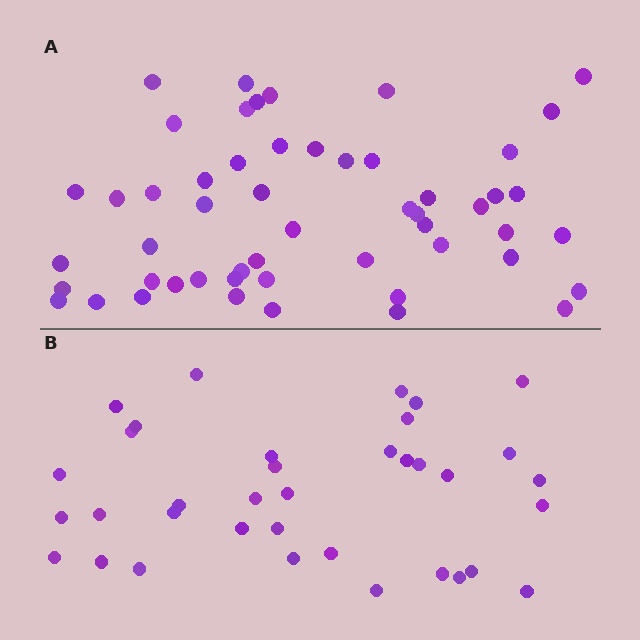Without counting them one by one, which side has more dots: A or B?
Region A (the top region) has more dots.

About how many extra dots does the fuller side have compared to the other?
Region A has approximately 15 more dots than region B.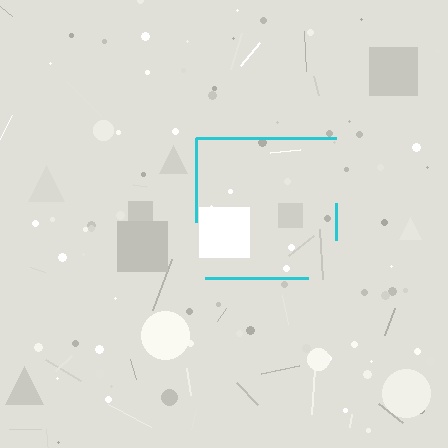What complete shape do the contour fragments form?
The contour fragments form a square.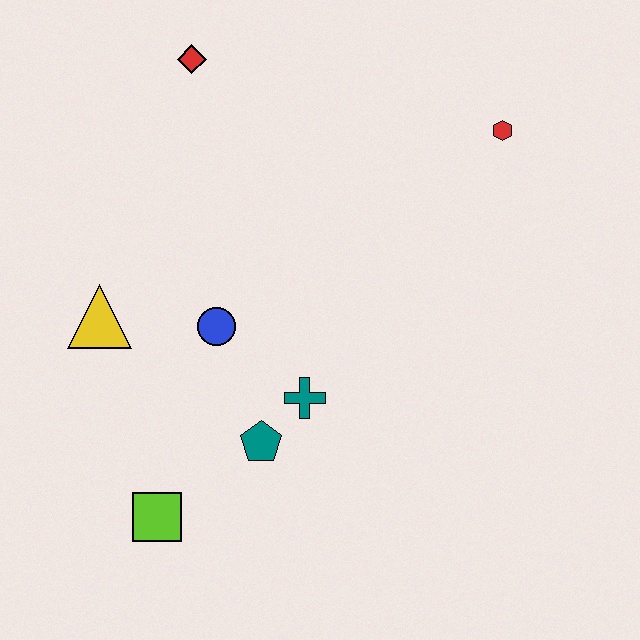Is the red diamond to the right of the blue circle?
No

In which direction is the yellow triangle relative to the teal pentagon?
The yellow triangle is to the left of the teal pentagon.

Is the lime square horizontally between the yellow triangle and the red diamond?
Yes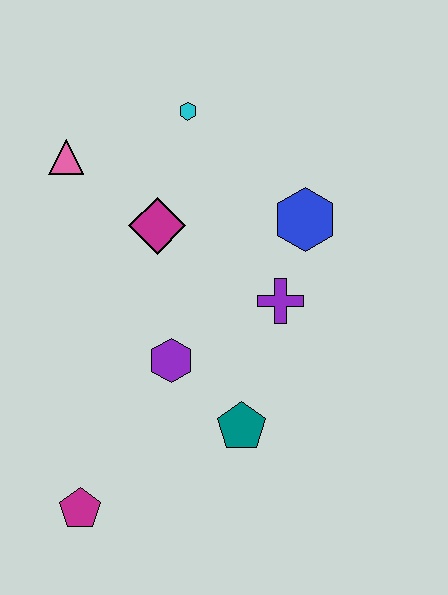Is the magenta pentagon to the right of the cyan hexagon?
No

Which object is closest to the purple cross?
The blue hexagon is closest to the purple cross.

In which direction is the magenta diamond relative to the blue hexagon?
The magenta diamond is to the left of the blue hexagon.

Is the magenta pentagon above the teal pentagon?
No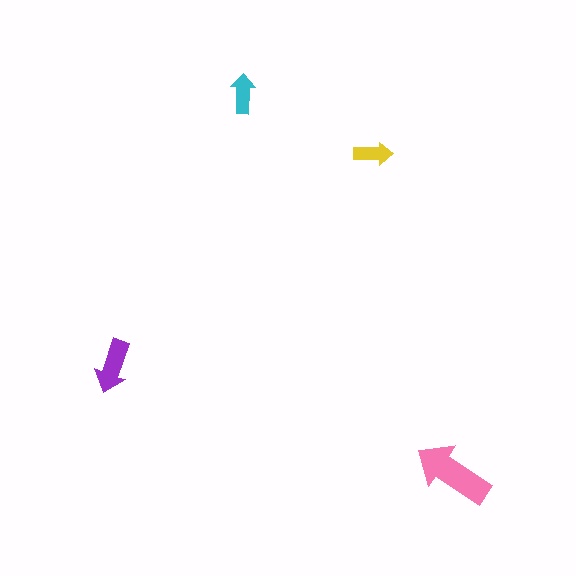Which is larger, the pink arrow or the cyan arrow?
The pink one.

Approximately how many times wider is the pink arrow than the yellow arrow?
About 2 times wider.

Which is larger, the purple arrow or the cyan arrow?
The purple one.